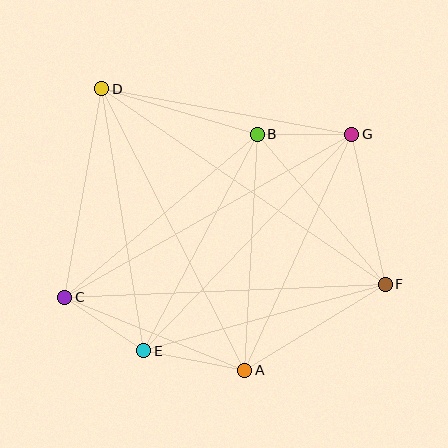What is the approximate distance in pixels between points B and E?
The distance between B and E is approximately 244 pixels.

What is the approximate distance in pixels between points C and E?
The distance between C and E is approximately 96 pixels.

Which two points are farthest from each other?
Points D and F are farthest from each other.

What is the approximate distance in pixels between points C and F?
The distance between C and F is approximately 321 pixels.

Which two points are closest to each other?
Points B and G are closest to each other.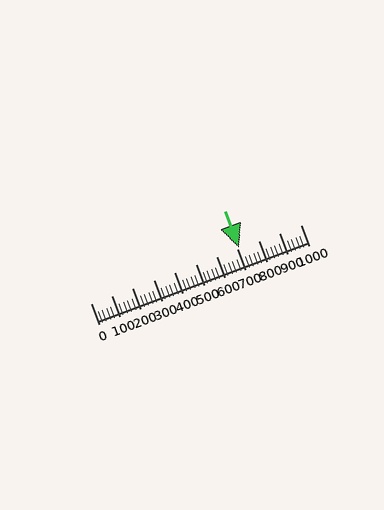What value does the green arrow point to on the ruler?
The green arrow points to approximately 707.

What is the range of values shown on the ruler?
The ruler shows values from 0 to 1000.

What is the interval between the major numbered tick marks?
The major tick marks are spaced 100 units apart.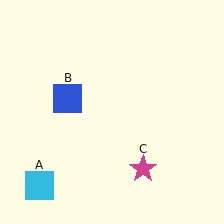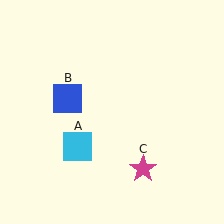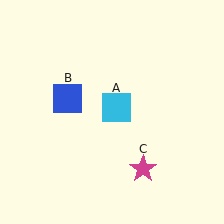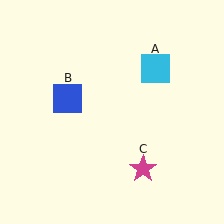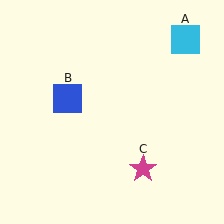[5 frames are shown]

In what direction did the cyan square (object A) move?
The cyan square (object A) moved up and to the right.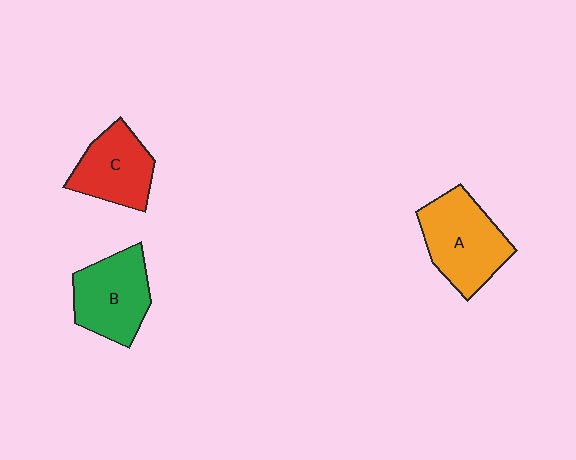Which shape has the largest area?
Shape A (orange).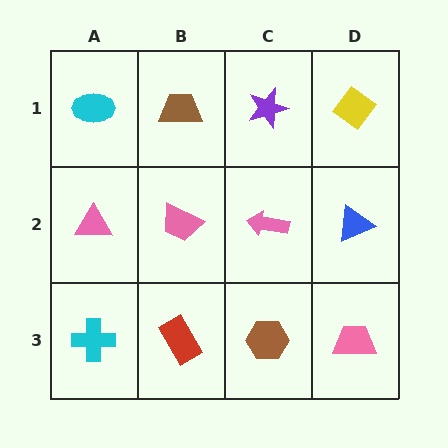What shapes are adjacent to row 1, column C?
A pink arrow (row 2, column C), a brown trapezoid (row 1, column B), a yellow diamond (row 1, column D).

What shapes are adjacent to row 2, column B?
A brown trapezoid (row 1, column B), a red rectangle (row 3, column B), a pink triangle (row 2, column A), a pink arrow (row 2, column C).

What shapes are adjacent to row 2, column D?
A yellow diamond (row 1, column D), a pink trapezoid (row 3, column D), a pink arrow (row 2, column C).